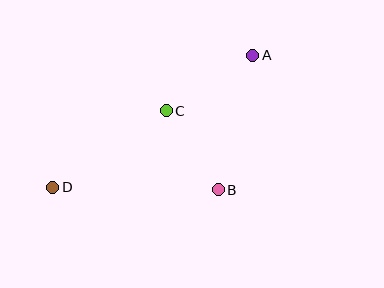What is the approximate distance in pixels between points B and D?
The distance between B and D is approximately 165 pixels.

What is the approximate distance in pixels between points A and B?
The distance between A and B is approximately 139 pixels.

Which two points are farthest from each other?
Points A and D are farthest from each other.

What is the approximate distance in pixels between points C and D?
The distance between C and D is approximately 137 pixels.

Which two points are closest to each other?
Points B and C are closest to each other.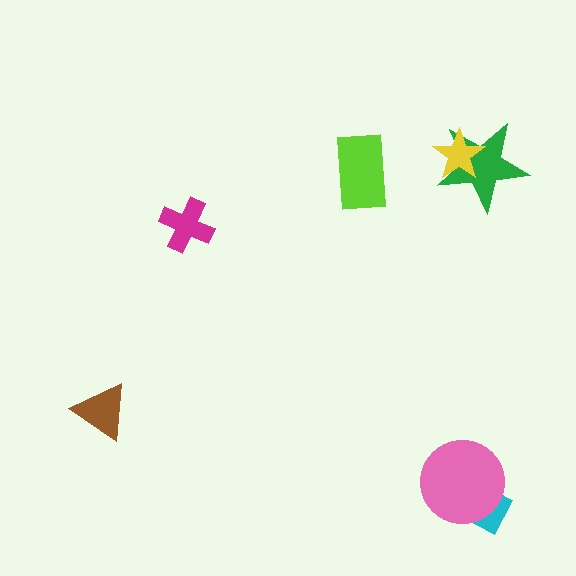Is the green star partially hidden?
Yes, it is partially covered by another shape.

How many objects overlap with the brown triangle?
0 objects overlap with the brown triangle.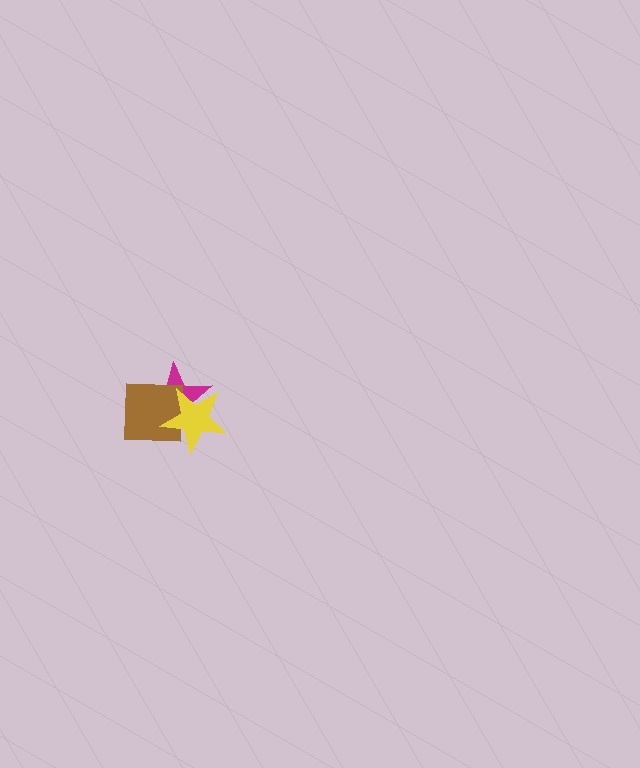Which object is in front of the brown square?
The yellow star is in front of the brown square.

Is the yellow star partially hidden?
No, no other shape covers it.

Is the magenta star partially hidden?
Yes, it is partially covered by another shape.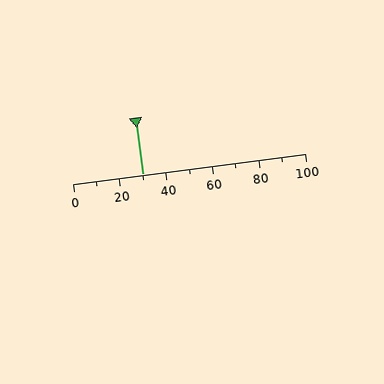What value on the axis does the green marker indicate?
The marker indicates approximately 30.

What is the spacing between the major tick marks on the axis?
The major ticks are spaced 20 apart.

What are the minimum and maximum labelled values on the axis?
The axis runs from 0 to 100.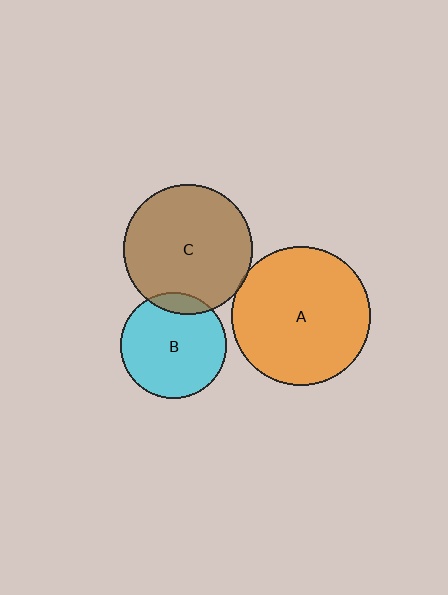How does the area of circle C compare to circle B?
Approximately 1.5 times.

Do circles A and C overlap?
Yes.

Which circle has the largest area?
Circle A (orange).